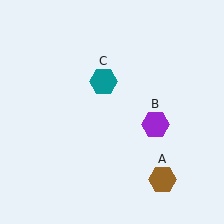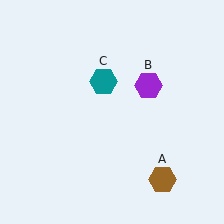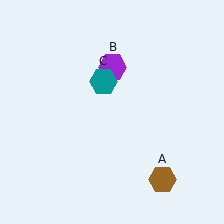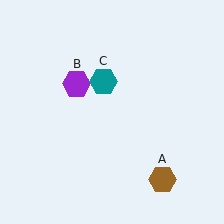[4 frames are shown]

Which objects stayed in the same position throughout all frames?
Brown hexagon (object A) and teal hexagon (object C) remained stationary.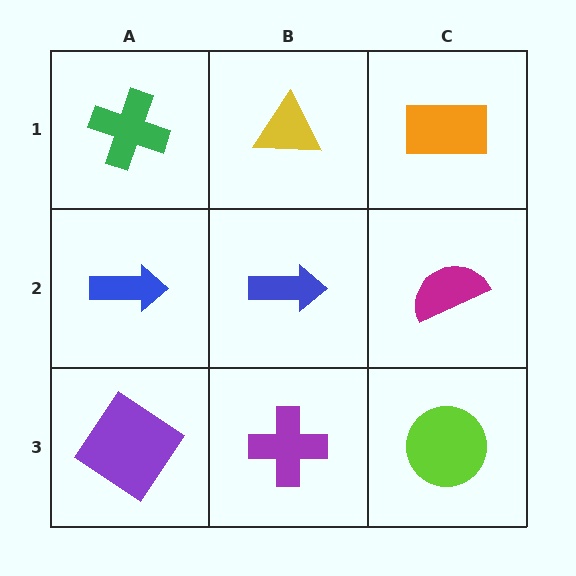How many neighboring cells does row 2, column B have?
4.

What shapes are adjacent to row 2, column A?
A green cross (row 1, column A), a purple diamond (row 3, column A), a blue arrow (row 2, column B).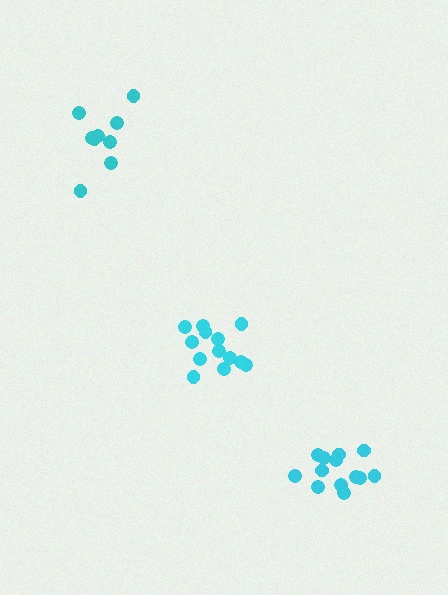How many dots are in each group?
Group 1: 9 dots, Group 2: 13 dots, Group 3: 13 dots (35 total).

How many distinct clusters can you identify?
There are 3 distinct clusters.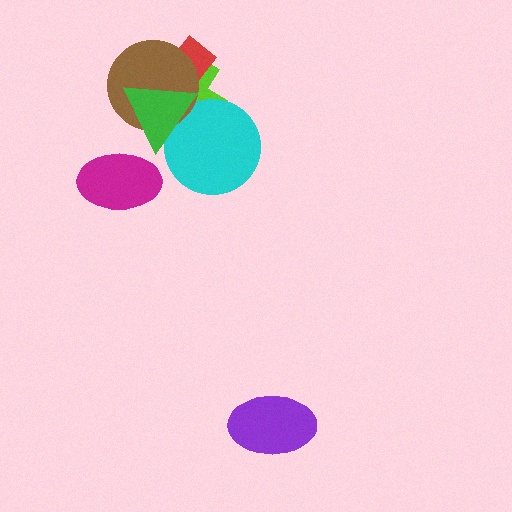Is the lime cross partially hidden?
Yes, it is partially covered by another shape.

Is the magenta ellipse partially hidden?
No, no other shape covers it.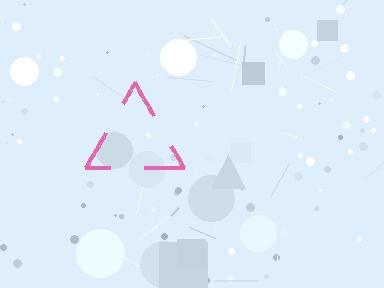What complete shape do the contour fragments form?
The contour fragments form a triangle.